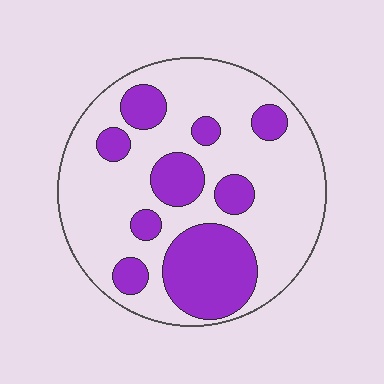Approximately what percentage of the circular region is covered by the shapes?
Approximately 30%.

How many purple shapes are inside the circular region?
9.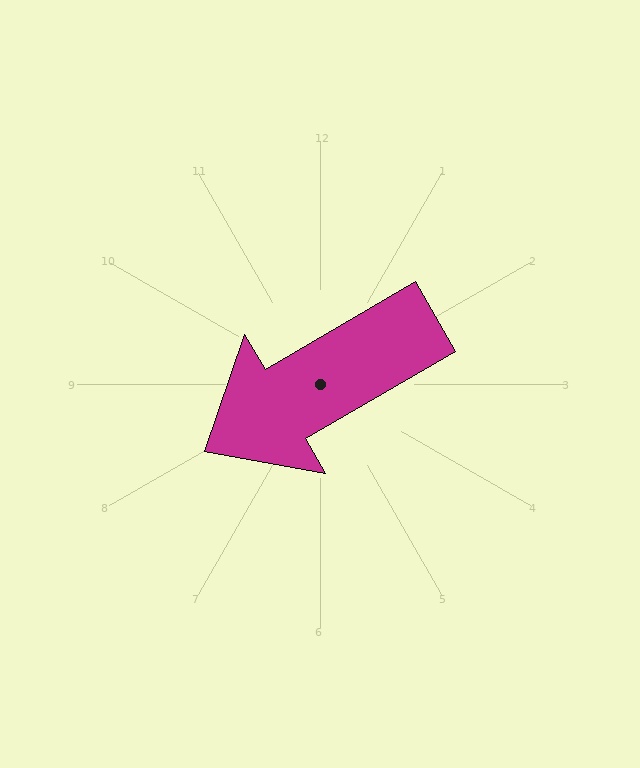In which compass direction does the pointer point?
Southwest.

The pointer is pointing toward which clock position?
Roughly 8 o'clock.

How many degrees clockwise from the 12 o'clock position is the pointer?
Approximately 240 degrees.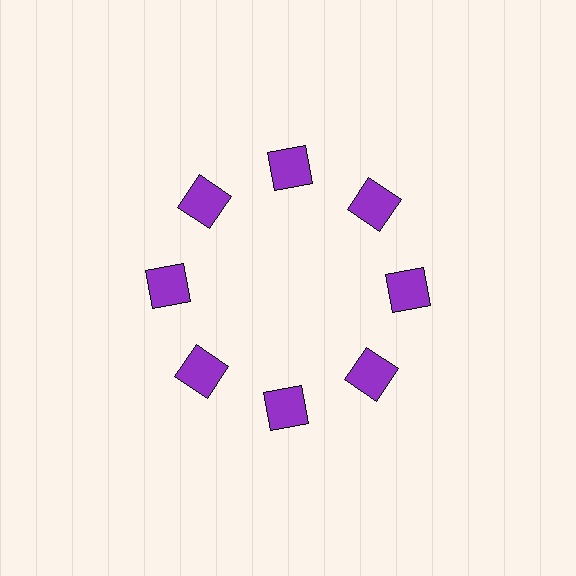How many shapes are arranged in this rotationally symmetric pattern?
There are 8 shapes, arranged in 8 groups of 1.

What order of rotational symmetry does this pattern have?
This pattern has 8-fold rotational symmetry.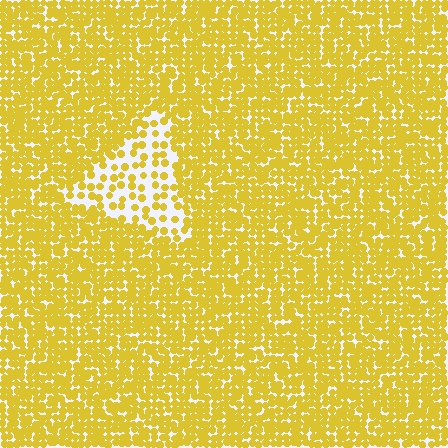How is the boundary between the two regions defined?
The boundary is defined by a change in element density (approximately 2.6x ratio). All elements are the same color, size, and shape.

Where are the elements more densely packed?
The elements are more densely packed outside the triangle boundary.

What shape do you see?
I see a triangle.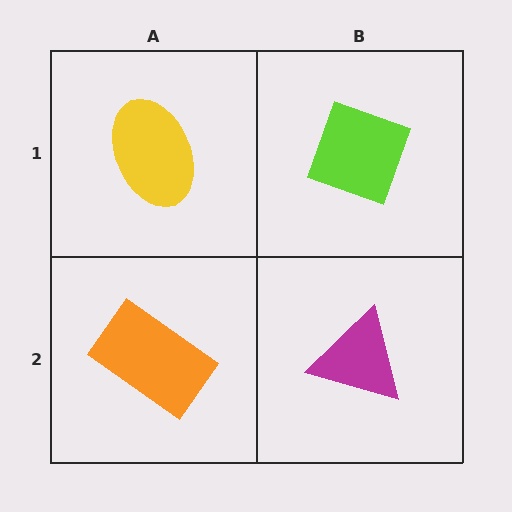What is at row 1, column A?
A yellow ellipse.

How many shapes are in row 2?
2 shapes.